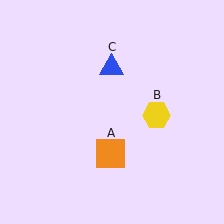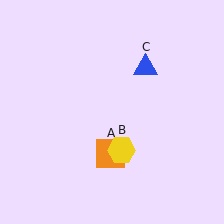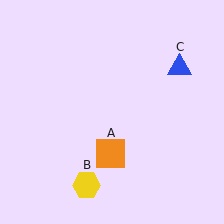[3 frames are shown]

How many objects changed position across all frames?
2 objects changed position: yellow hexagon (object B), blue triangle (object C).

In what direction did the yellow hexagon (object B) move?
The yellow hexagon (object B) moved down and to the left.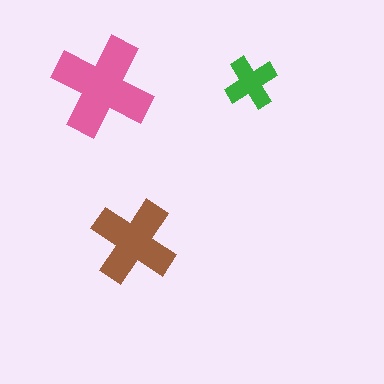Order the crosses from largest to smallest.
the pink one, the brown one, the green one.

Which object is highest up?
The green cross is topmost.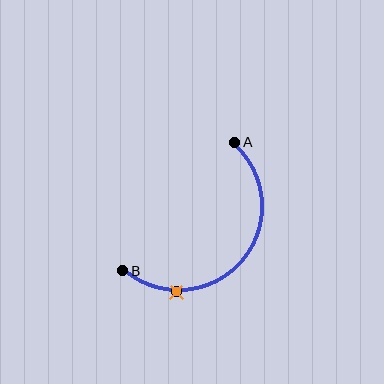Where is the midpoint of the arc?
The arc midpoint is the point on the curve farthest from the straight line joining A and B. It sits below and to the right of that line.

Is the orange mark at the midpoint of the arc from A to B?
No. The orange mark lies on the arc but is closer to endpoint B. The arc midpoint would be at the point on the curve equidistant along the arc from both A and B.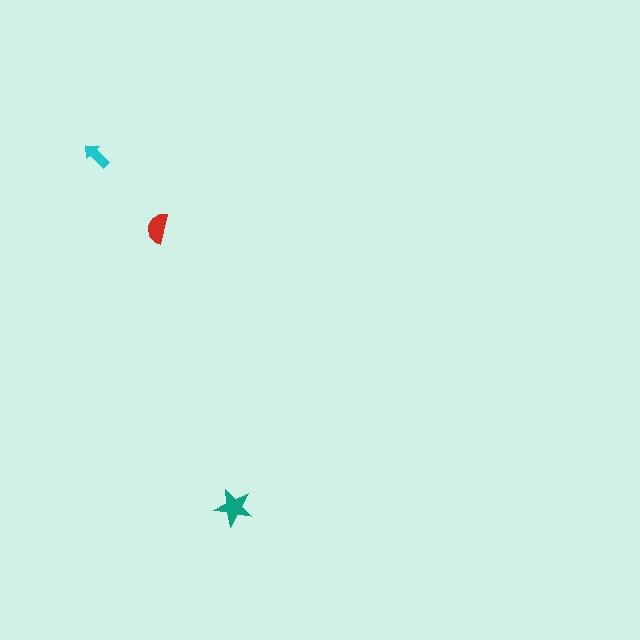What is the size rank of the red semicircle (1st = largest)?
2nd.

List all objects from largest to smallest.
The teal star, the red semicircle, the cyan arrow.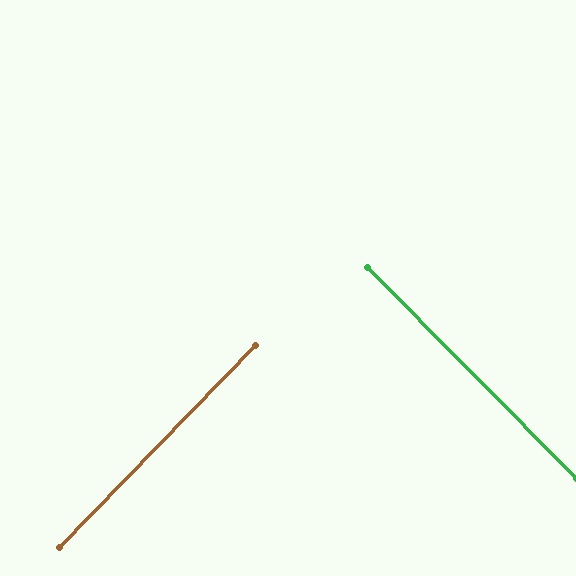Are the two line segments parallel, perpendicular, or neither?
Perpendicular — they meet at approximately 89°.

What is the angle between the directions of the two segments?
Approximately 89 degrees.